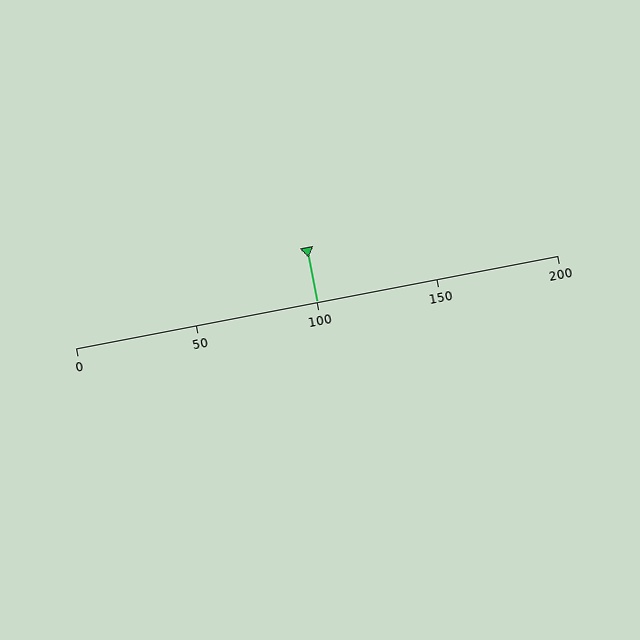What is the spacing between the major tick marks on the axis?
The major ticks are spaced 50 apart.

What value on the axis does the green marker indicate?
The marker indicates approximately 100.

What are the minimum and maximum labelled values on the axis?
The axis runs from 0 to 200.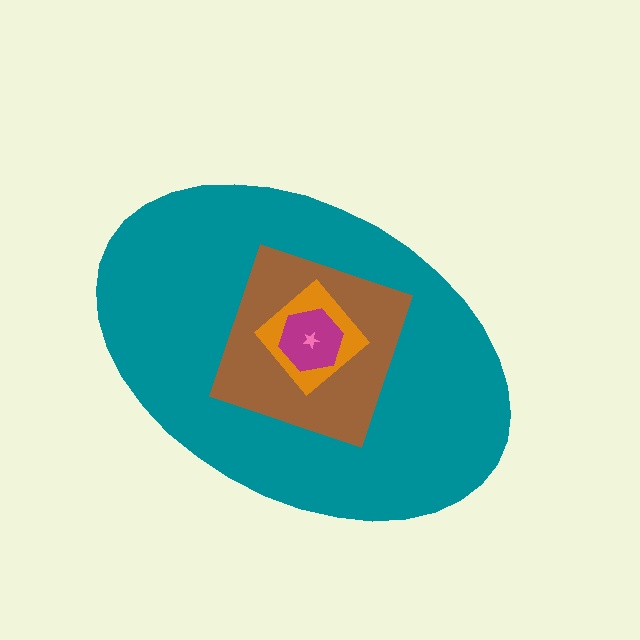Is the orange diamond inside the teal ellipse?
Yes.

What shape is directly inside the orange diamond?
The magenta hexagon.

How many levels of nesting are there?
5.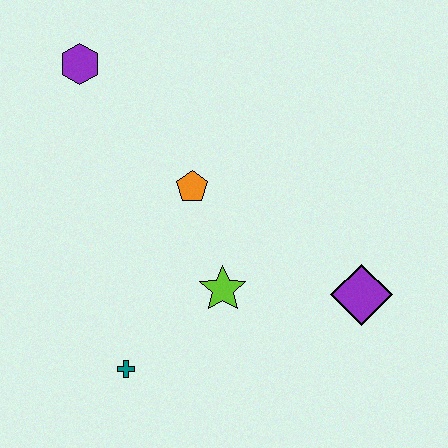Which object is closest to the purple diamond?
The lime star is closest to the purple diamond.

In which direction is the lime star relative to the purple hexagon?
The lime star is below the purple hexagon.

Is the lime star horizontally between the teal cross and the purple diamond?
Yes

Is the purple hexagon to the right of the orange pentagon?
No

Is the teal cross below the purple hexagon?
Yes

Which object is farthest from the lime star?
The purple hexagon is farthest from the lime star.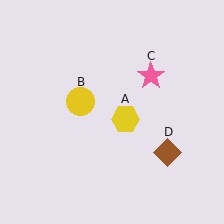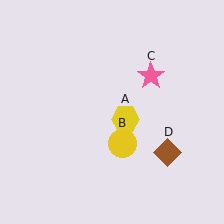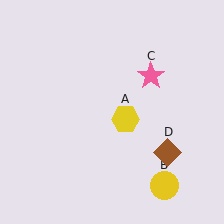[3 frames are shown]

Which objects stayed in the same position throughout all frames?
Yellow hexagon (object A) and pink star (object C) and brown diamond (object D) remained stationary.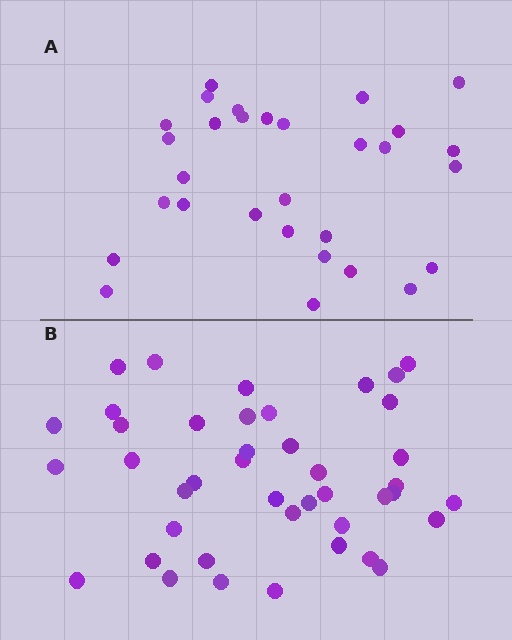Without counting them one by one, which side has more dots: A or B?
Region B (the bottom region) has more dots.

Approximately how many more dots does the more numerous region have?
Region B has roughly 12 or so more dots than region A.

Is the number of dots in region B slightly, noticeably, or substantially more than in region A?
Region B has noticeably more, but not dramatically so. The ratio is roughly 1.4 to 1.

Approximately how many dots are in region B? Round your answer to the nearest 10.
About 40 dots. (The exact count is 42, which rounds to 40.)